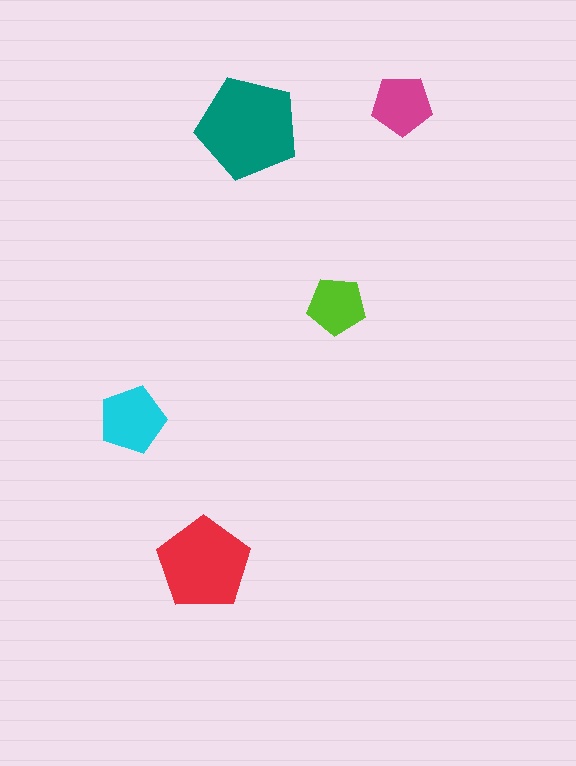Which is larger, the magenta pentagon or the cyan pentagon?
The cyan one.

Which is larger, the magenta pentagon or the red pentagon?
The red one.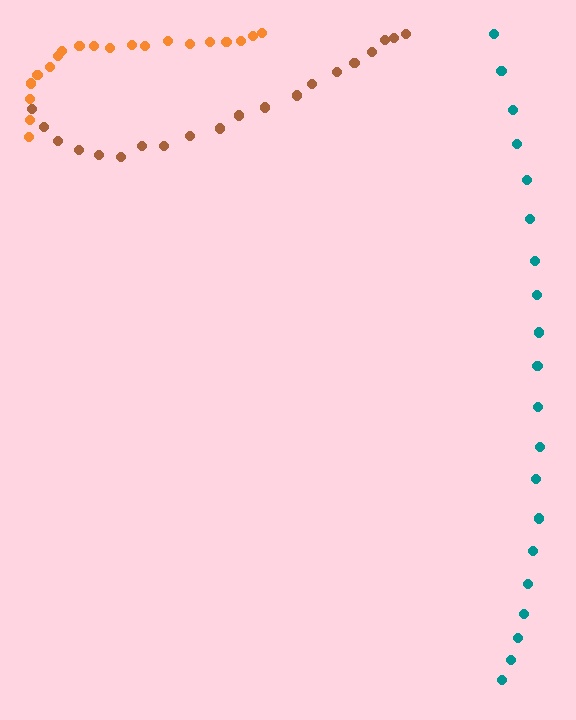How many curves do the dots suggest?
There are 3 distinct paths.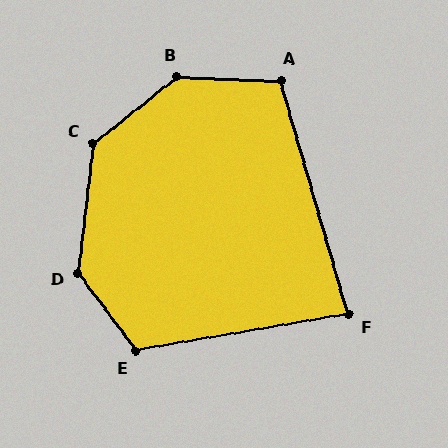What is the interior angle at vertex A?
Approximately 108 degrees (obtuse).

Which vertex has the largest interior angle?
B, at approximately 140 degrees.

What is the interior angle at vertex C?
Approximately 135 degrees (obtuse).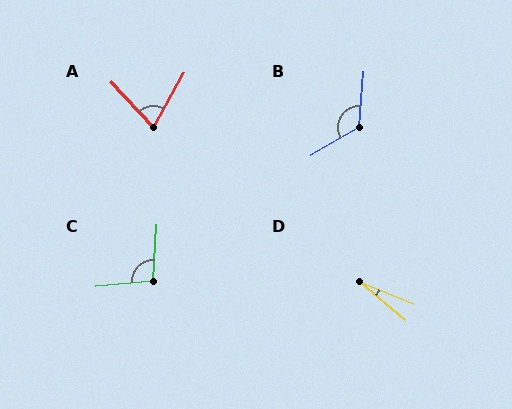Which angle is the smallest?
D, at approximately 17 degrees.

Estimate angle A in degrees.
Approximately 72 degrees.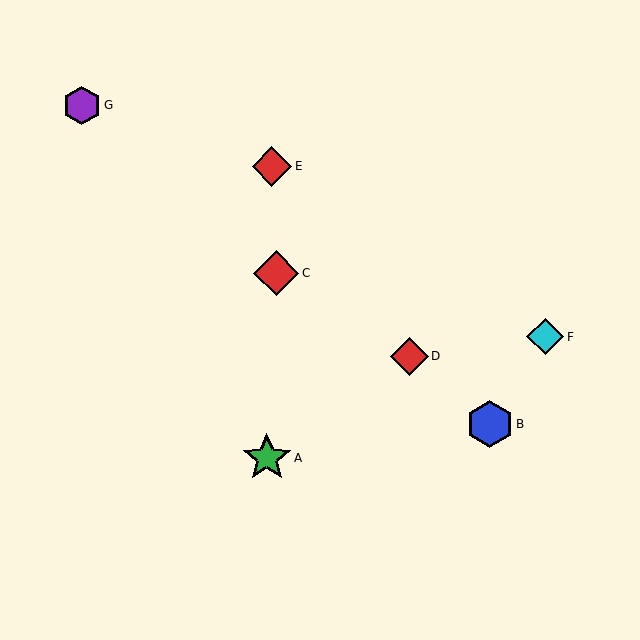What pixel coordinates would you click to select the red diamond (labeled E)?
Click at (272, 166) to select the red diamond E.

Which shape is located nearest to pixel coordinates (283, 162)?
The red diamond (labeled E) at (272, 166) is nearest to that location.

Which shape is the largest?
The green star (labeled A) is the largest.